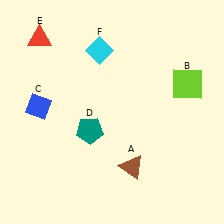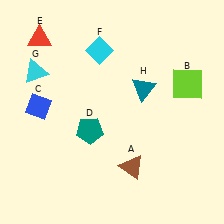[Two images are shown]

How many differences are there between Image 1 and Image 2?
There are 2 differences between the two images.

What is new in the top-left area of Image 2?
A cyan triangle (G) was added in the top-left area of Image 2.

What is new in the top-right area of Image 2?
A teal triangle (H) was added in the top-right area of Image 2.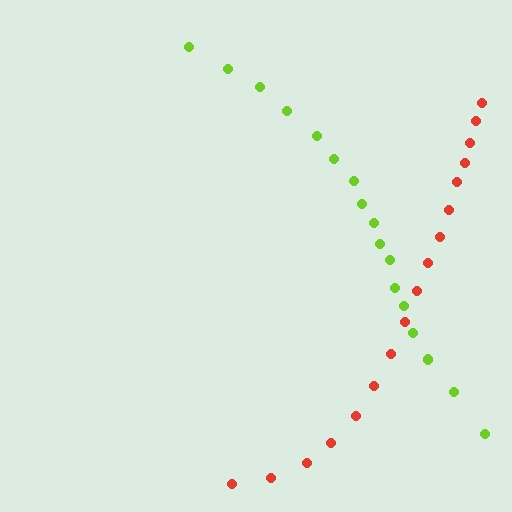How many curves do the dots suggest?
There are 2 distinct paths.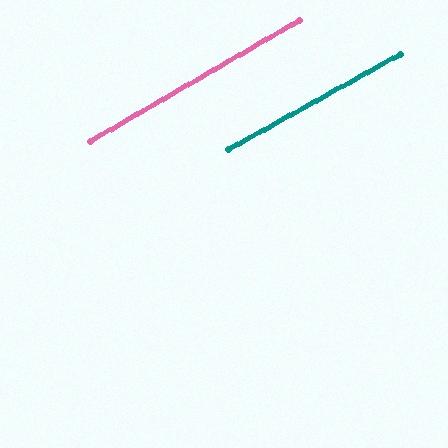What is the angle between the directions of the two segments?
Approximately 1 degree.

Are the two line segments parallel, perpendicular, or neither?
Parallel — their directions differ by only 1.3°.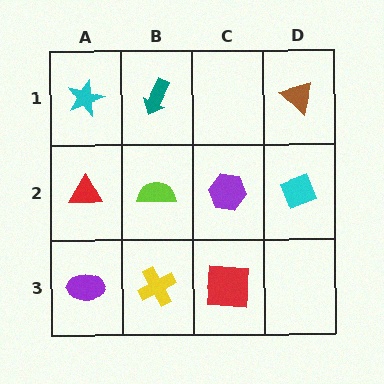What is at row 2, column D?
A cyan diamond.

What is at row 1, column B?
A teal arrow.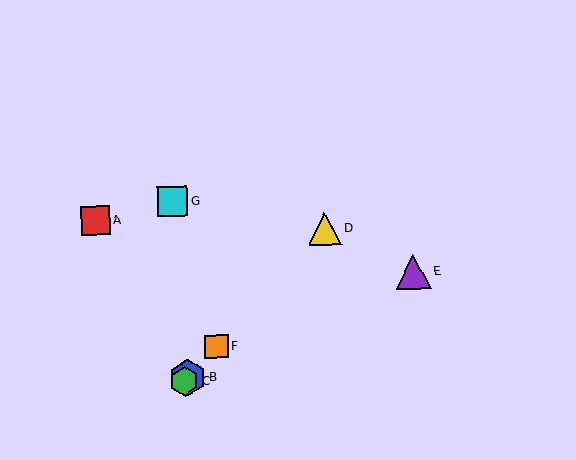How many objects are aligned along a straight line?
4 objects (B, C, D, F) are aligned along a straight line.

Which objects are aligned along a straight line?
Objects B, C, D, F are aligned along a straight line.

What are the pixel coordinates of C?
Object C is at (184, 381).